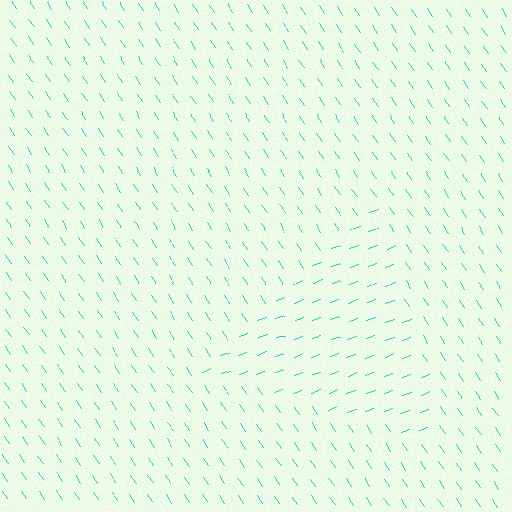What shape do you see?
I see a triangle.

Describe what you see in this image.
The image is filled with small cyan line segments. A triangle region in the image has lines oriented differently from the surrounding lines, creating a visible texture boundary.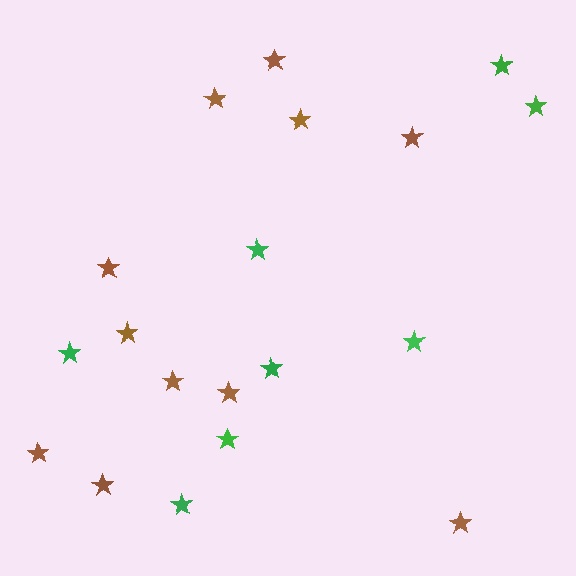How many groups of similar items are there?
There are 2 groups: one group of brown stars (11) and one group of green stars (8).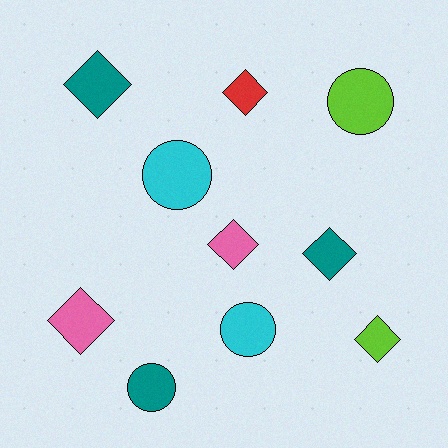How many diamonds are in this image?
There are 6 diamonds.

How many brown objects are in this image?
There are no brown objects.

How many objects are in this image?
There are 10 objects.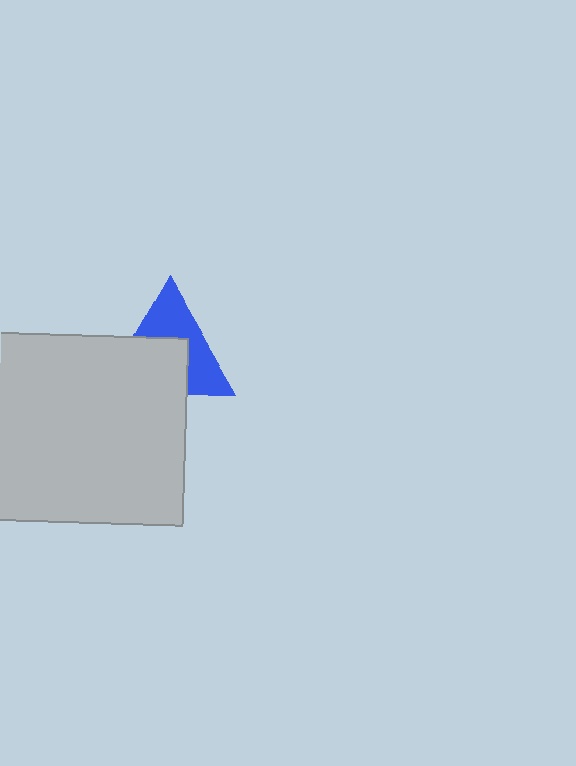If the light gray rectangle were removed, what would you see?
You would see the complete blue triangle.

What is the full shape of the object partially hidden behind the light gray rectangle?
The partially hidden object is a blue triangle.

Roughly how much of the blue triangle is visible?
About half of it is visible (roughly 50%).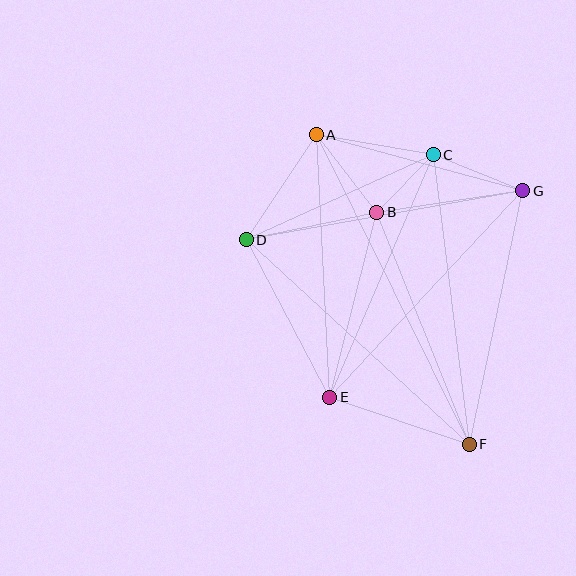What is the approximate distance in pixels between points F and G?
The distance between F and G is approximately 259 pixels.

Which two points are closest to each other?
Points B and C are closest to each other.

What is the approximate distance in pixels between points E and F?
The distance between E and F is approximately 147 pixels.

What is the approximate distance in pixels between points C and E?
The distance between C and E is approximately 264 pixels.